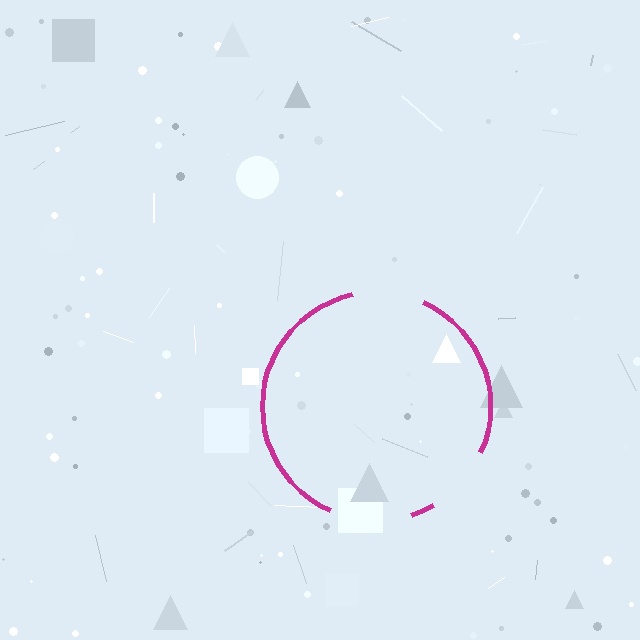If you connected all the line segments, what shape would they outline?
They would outline a circle.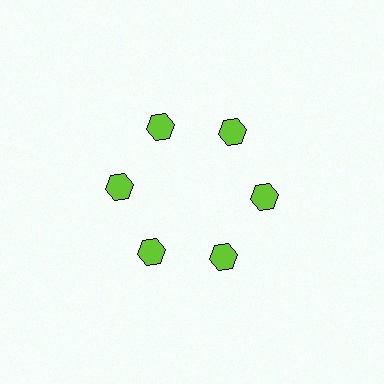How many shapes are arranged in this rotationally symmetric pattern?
There are 6 shapes, arranged in 6 groups of 1.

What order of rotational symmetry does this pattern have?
This pattern has 6-fold rotational symmetry.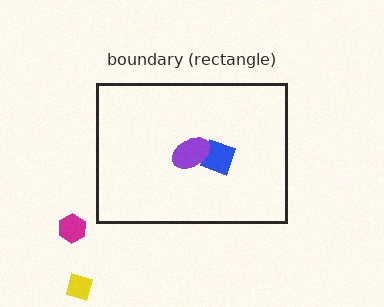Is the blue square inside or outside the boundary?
Inside.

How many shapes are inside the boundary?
2 inside, 2 outside.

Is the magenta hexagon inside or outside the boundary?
Outside.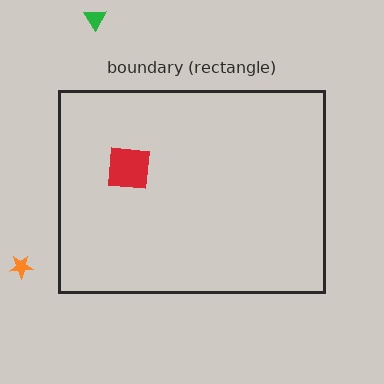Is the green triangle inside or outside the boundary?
Outside.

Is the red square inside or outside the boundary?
Inside.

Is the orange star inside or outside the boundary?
Outside.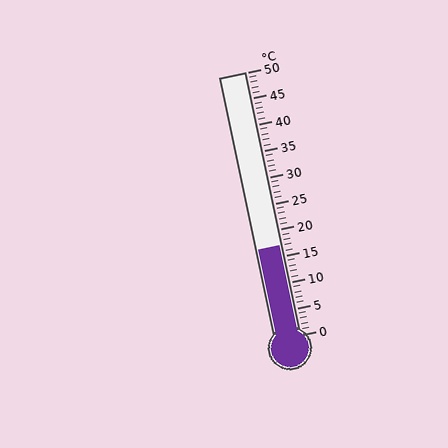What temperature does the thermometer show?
The thermometer shows approximately 17°C.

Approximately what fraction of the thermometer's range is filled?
The thermometer is filled to approximately 35% of its range.